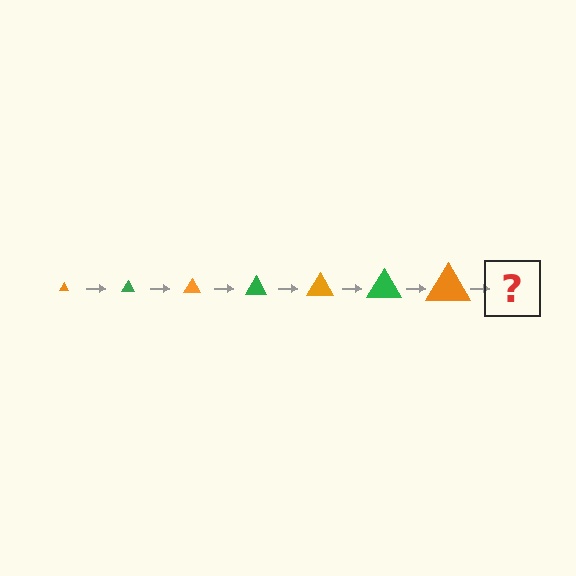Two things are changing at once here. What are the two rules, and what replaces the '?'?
The two rules are that the triangle grows larger each step and the color cycles through orange and green. The '?' should be a green triangle, larger than the previous one.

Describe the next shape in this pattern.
It should be a green triangle, larger than the previous one.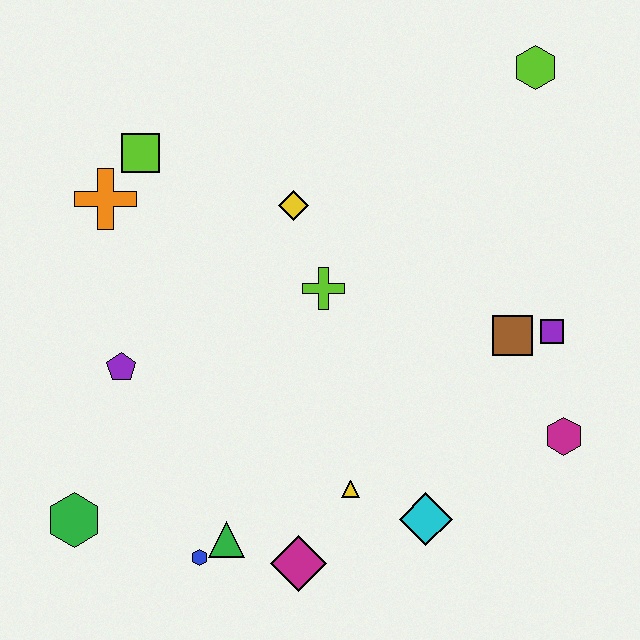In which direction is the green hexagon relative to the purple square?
The green hexagon is to the left of the purple square.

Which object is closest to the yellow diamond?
The lime cross is closest to the yellow diamond.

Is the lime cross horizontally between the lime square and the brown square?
Yes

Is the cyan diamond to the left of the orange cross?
No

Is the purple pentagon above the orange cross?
No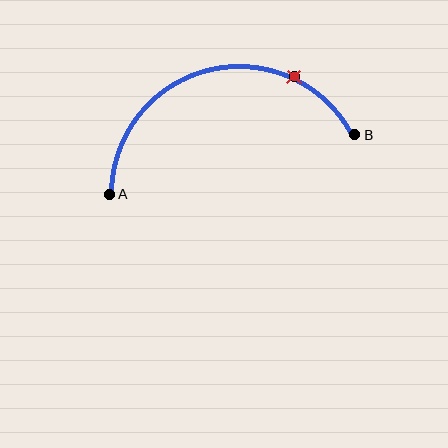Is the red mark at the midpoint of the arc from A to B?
No. The red mark lies on the arc but is closer to endpoint B. The arc midpoint would be at the point on the curve equidistant along the arc from both A and B.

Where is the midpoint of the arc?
The arc midpoint is the point on the curve farthest from the straight line joining A and B. It sits above that line.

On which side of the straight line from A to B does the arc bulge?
The arc bulges above the straight line connecting A and B.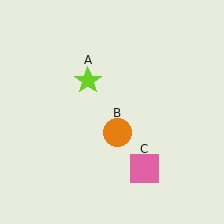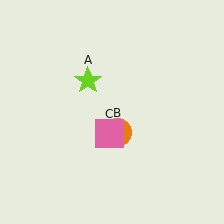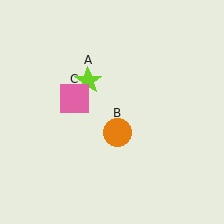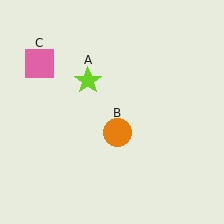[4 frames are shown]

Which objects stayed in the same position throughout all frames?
Lime star (object A) and orange circle (object B) remained stationary.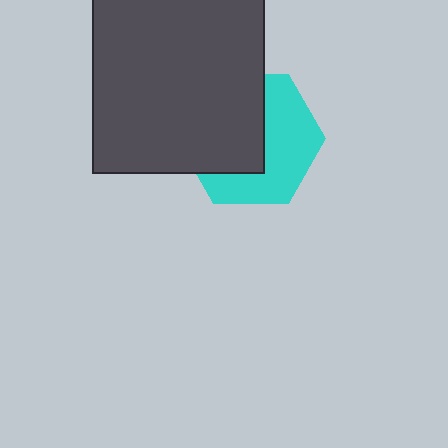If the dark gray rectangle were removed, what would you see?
You would see the complete cyan hexagon.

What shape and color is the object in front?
The object in front is a dark gray rectangle.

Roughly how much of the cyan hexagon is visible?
About half of it is visible (roughly 50%).